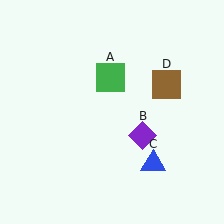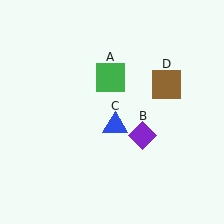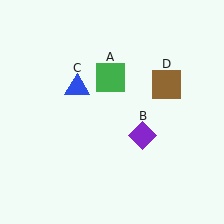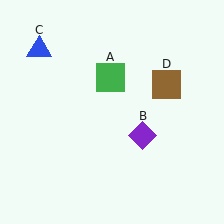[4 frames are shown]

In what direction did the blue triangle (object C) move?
The blue triangle (object C) moved up and to the left.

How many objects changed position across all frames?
1 object changed position: blue triangle (object C).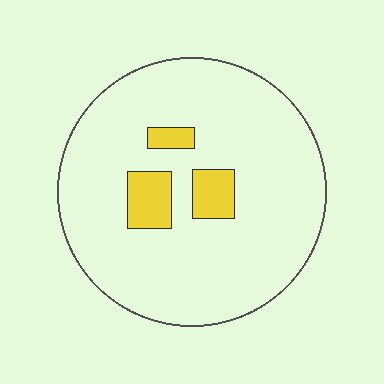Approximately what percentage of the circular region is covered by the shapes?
Approximately 10%.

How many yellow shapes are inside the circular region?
3.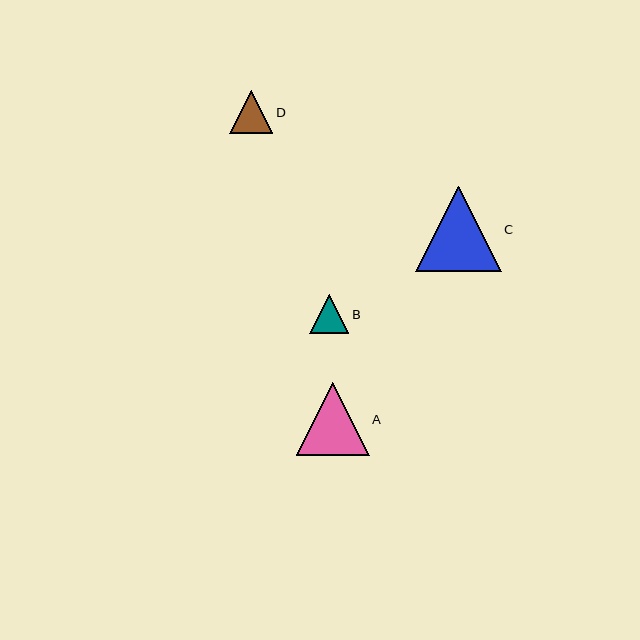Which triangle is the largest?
Triangle C is the largest with a size of approximately 86 pixels.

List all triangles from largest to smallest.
From largest to smallest: C, A, D, B.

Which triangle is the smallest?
Triangle B is the smallest with a size of approximately 39 pixels.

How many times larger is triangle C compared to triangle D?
Triangle C is approximately 2.0 times the size of triangle D.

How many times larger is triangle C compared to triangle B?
Triangle C is approximately 2.2 times the size of triangle B.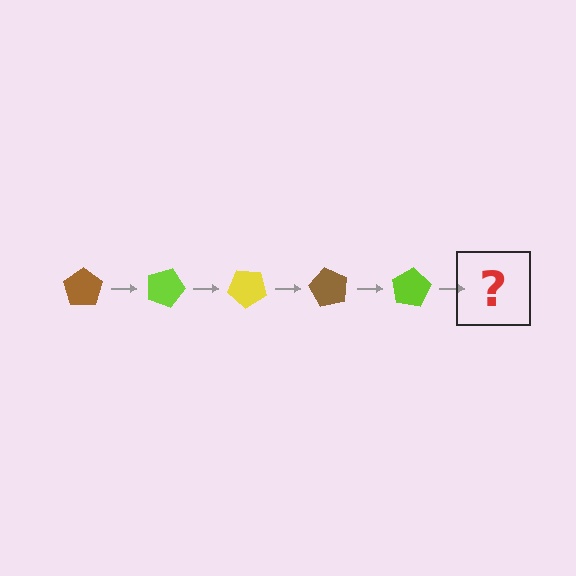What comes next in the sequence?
The next element should be a yellow pentagon, rotated 100 degrees from the start.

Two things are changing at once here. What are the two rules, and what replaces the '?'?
The two rules are that it rotates 20 degrees each step and the color cycles through brown, lime, and yellow. The '?' should be a yellow pentagon, rotated 100 degrees from the start.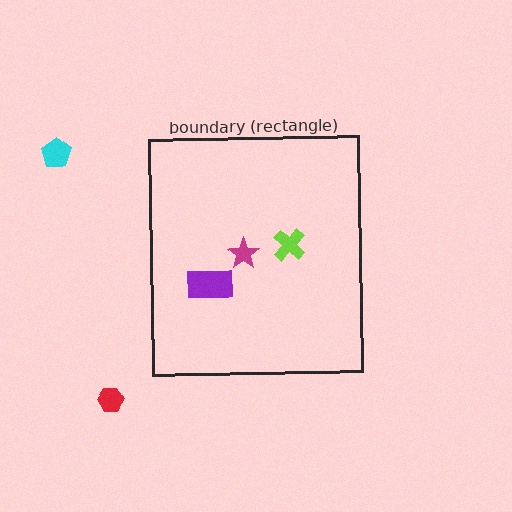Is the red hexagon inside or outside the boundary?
Outside.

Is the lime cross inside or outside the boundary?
Inside.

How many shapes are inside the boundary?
3 inside, 2 outside.